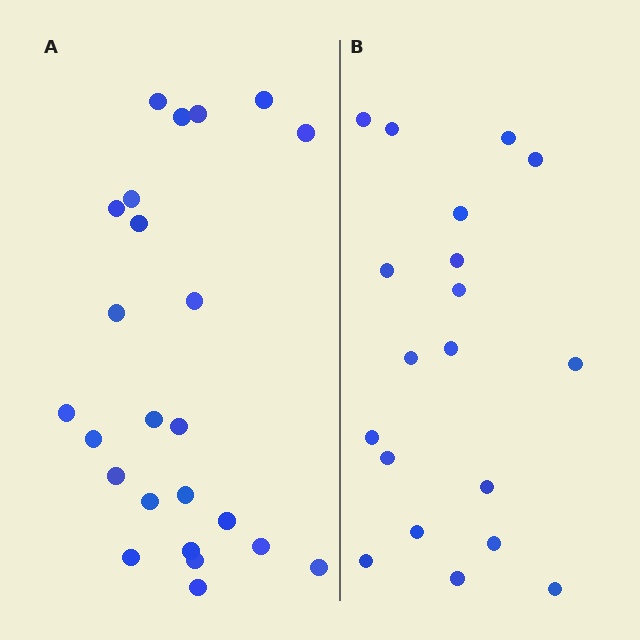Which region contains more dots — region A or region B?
Region A (the left region) has more dots.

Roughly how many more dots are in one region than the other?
Region A has about 5 more dots than region B.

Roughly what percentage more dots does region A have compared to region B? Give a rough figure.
About 25% more.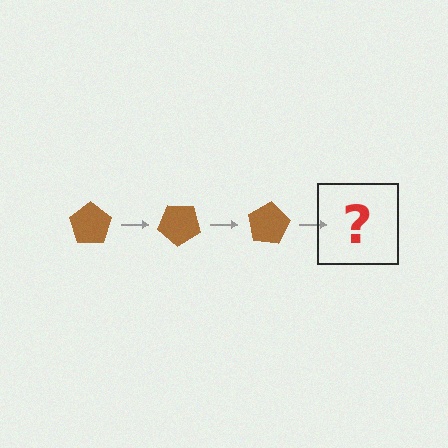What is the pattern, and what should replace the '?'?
The pattern is that the pentagon rotates 40 degrees each step. The '?' should be a brown pentagon rotated 120 degrees.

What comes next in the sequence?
The next element should be a brown pentagon rotated 120 degrees.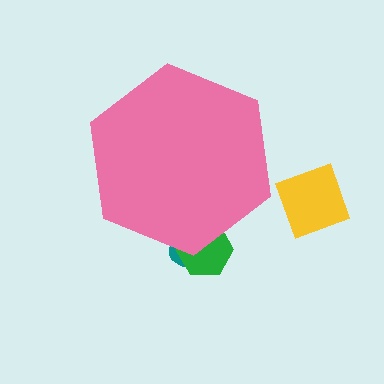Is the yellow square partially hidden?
No, the yellow square is fully visible.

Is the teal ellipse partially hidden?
Yes, the teal ellipse is partially hidden behind the pink hexagon.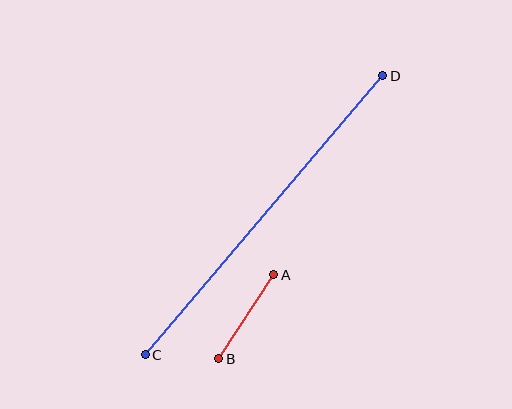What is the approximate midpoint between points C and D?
The midpoint is at approximately (264, 215) pixels.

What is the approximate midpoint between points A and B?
The midpoint is at approximately (246, 317) pixels.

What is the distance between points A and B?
The distance is approximately 101 pixels.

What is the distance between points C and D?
The distance is approximately 367 pixels.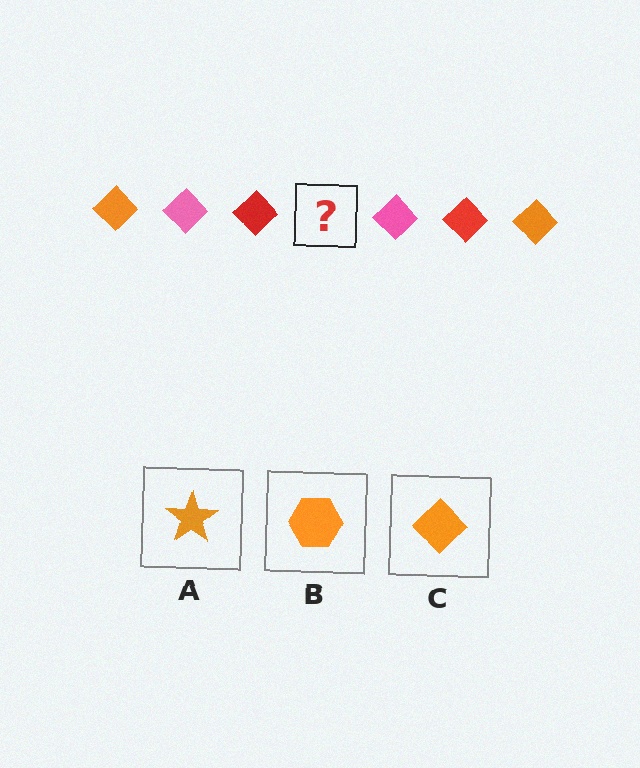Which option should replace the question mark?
Option C.